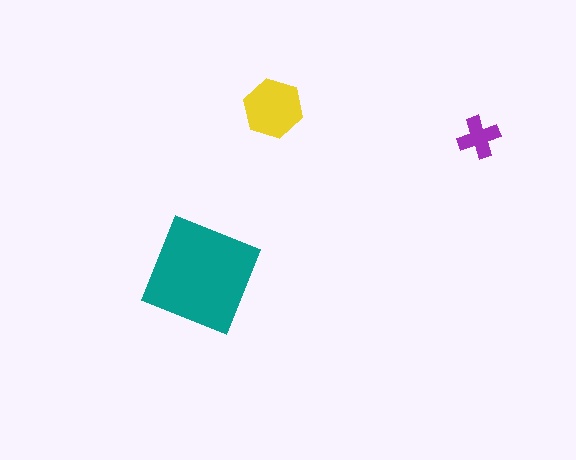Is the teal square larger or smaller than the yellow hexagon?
Larger.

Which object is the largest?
The teal square.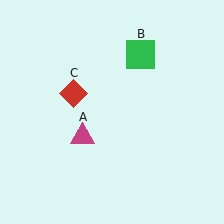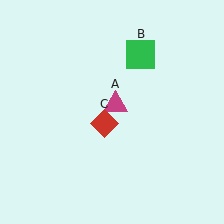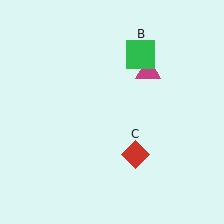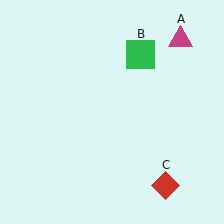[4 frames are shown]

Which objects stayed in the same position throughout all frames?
Green square (object B) remained stationary.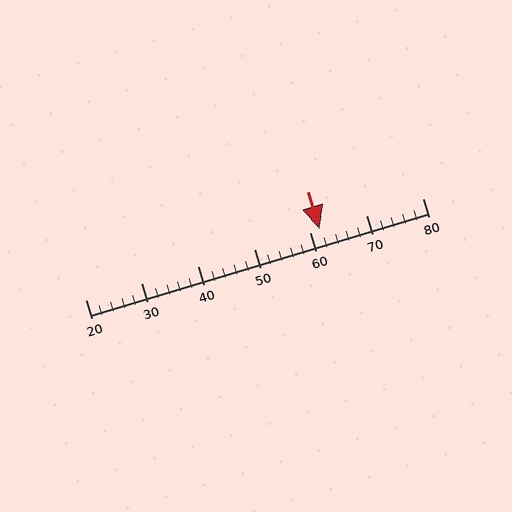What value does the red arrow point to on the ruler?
The red arrow points to approximately 62.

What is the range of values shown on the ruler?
The ruler shows values from 20 to 80.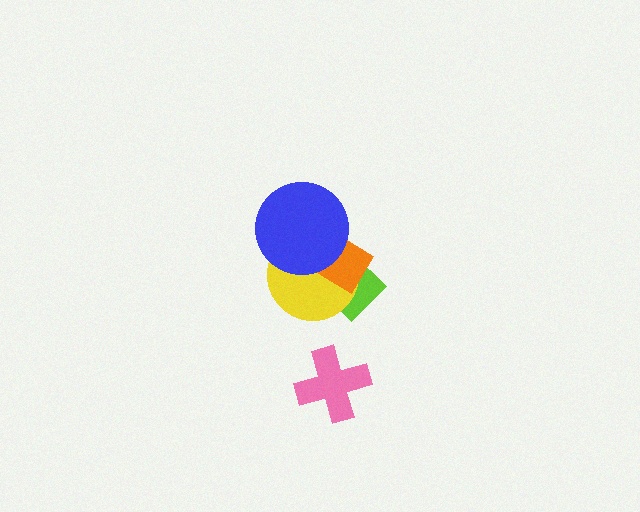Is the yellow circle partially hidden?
Yes, it is partially covered by another shape.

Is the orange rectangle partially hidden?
Yes, it is partially covered by another shape.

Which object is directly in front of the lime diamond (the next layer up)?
The yellow circle is directly in front of the lime diamond.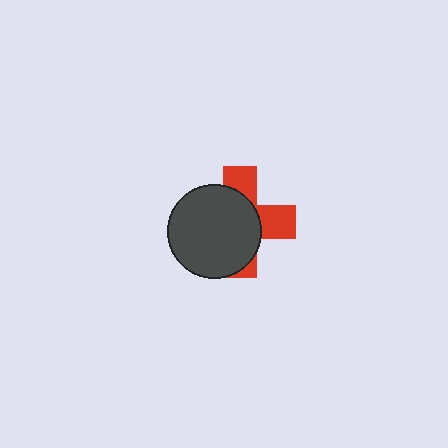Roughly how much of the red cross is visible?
A small part of it is visible (roughly 38%).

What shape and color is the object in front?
The object in front is a dark gray circle.